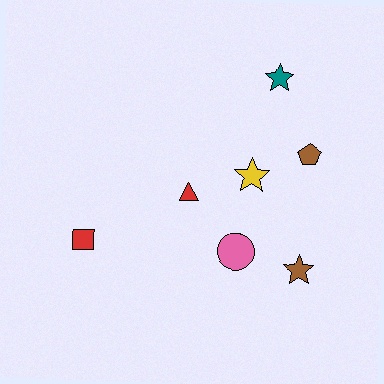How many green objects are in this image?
There are no green objects.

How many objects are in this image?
There are 7 objects.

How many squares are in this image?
There is 1 square.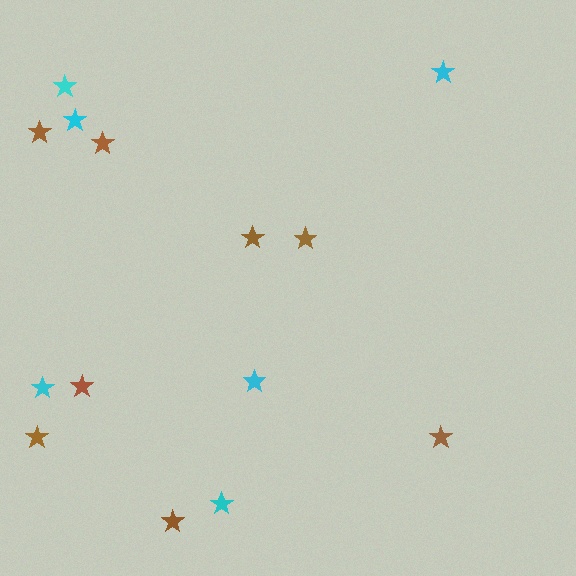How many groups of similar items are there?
There are 2 groups: one group of brown stars (8) and one group of cyan stars (6).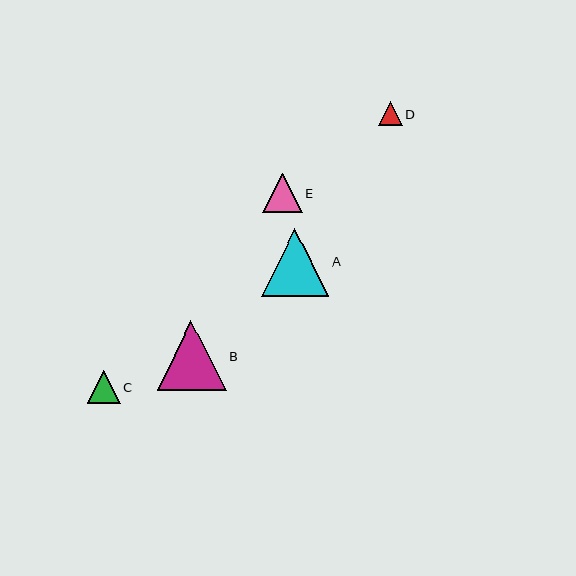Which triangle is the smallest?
Triangle D is the smallest with a size of approximately 24 pixels.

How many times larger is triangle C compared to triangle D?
Triangle C is approximately 1.4 times the size of triangle D.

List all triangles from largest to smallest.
From largest to smallest: B, A, E, C, D.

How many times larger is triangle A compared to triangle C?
Triangle A is approximately 2.0 times the size of triangle C.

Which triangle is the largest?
Triangle B is the largest with a size of approximately 69 pixels.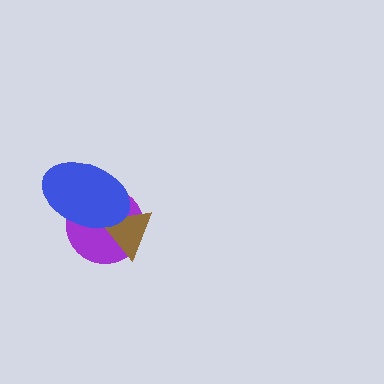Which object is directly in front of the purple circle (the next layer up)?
The brown triangle is directly in front of the purple circle.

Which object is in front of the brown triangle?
The blue ellipse is in front of the brown triangle.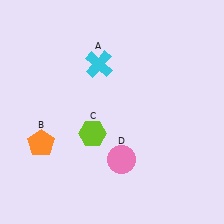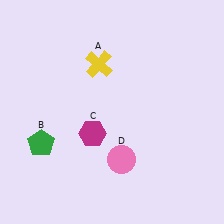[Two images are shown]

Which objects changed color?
A changed from cyan to yellow. B changed from orange to green. C changed from lime to magenta.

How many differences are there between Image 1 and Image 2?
There are 3 differences between the two images.